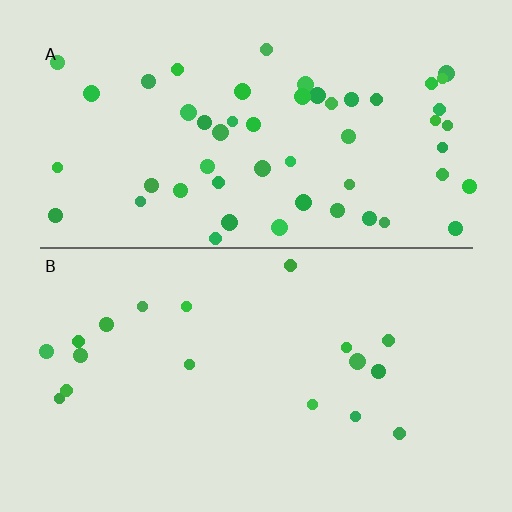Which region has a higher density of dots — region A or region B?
A (the top).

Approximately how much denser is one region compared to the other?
Approximately 2.9× — region A over region B.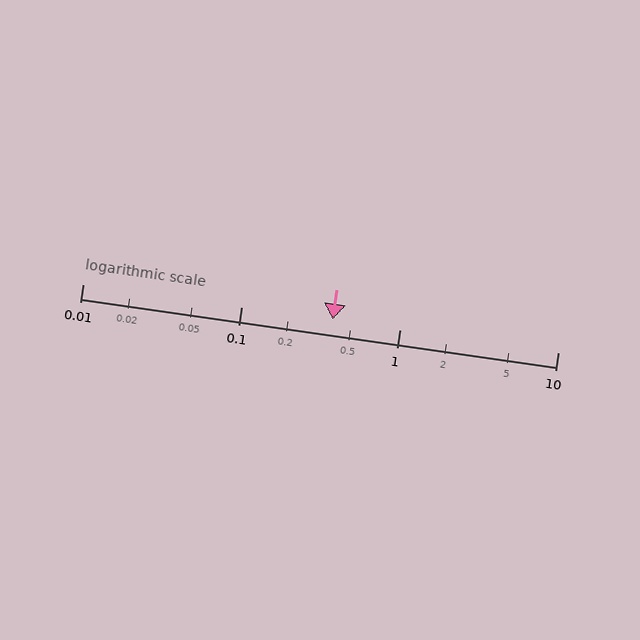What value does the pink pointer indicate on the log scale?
The pointer indicates approximately 0.38.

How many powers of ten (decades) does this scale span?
The scale spans 3 decades, from 0.01 to 10.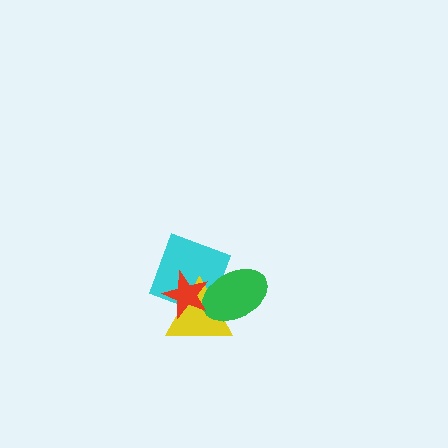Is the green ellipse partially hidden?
Yes, it is partially covered by another shape.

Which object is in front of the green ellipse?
The red star is in front of the green ellipse.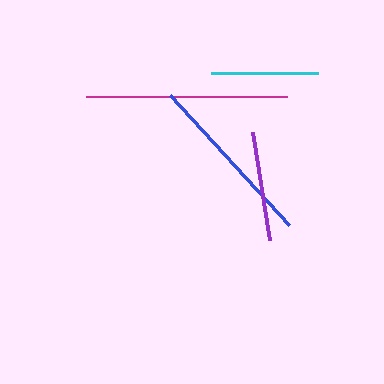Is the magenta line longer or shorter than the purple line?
The magenta line is longer than the purple line.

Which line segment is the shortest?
The cyan line is the shortest at approximately 107 pixels.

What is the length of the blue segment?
The blue segment is approximately 176 pixels long.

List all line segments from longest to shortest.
From longest to shortest: magenta, blue, purple, cyan.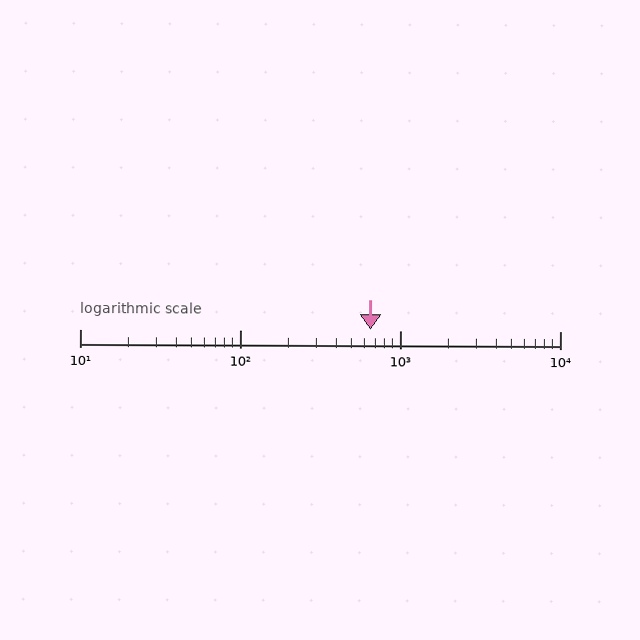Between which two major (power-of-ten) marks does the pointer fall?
The pointer is between 100 and 1000.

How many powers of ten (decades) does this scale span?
The scale spans 3 decades, from 10 to 10000.